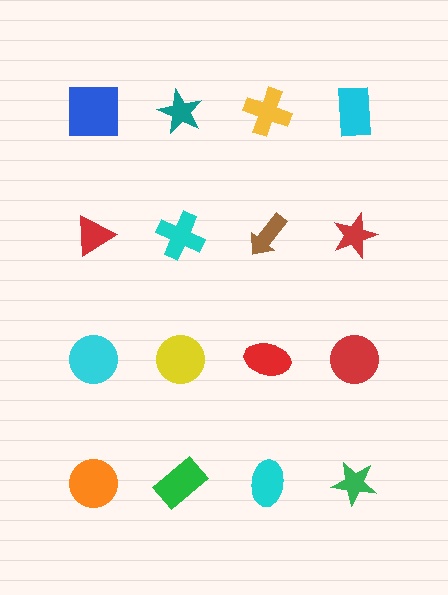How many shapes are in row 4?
4 shapes.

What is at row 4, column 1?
An orange circle.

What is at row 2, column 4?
A red star.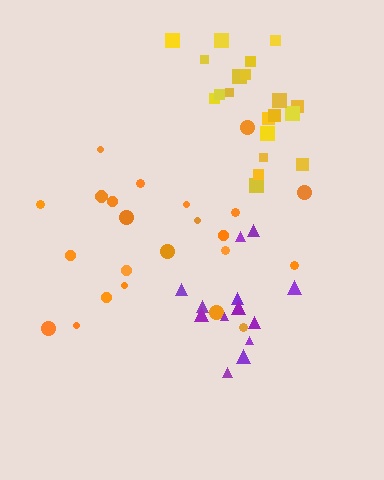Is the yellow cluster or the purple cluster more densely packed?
Purple.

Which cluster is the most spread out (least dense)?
Orange.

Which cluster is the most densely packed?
Purple.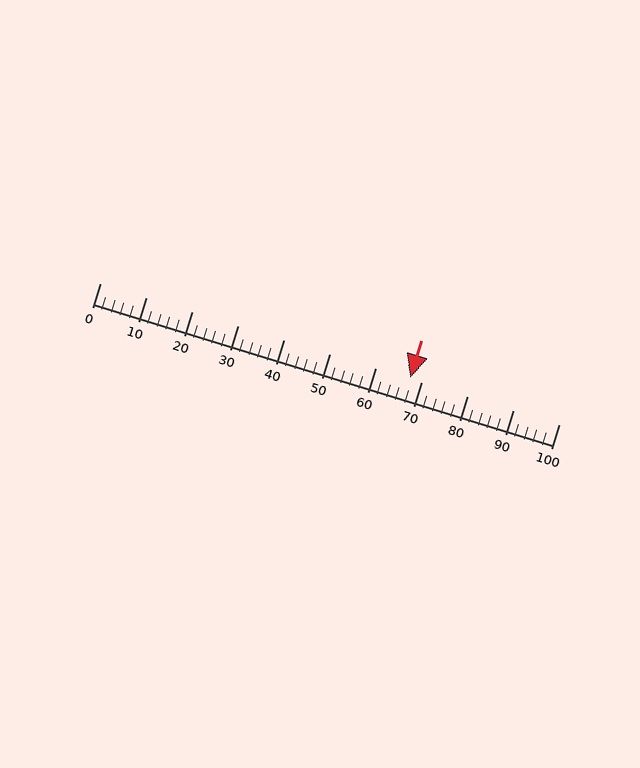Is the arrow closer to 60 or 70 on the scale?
The arrow is closer to 70.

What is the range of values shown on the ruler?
The ruler shows values from 0 to 100.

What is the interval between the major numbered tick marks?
The major tick marks are spaced 10 units apart.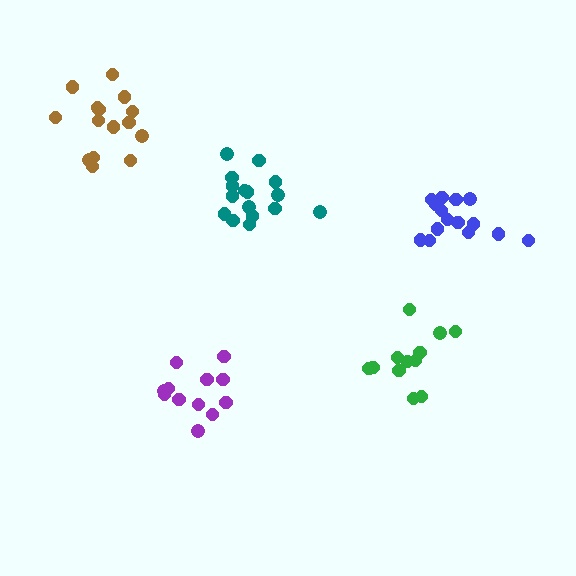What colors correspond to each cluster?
The clusters are colored: teal, purple, blue, green, brown.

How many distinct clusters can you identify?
There are 5 distinct clusters.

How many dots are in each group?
Group 1: 16 dots, Group 2: 12 dots, Group 3: 15 dots, Group 4: 12 dots, Group 5: 15 dots (70 total).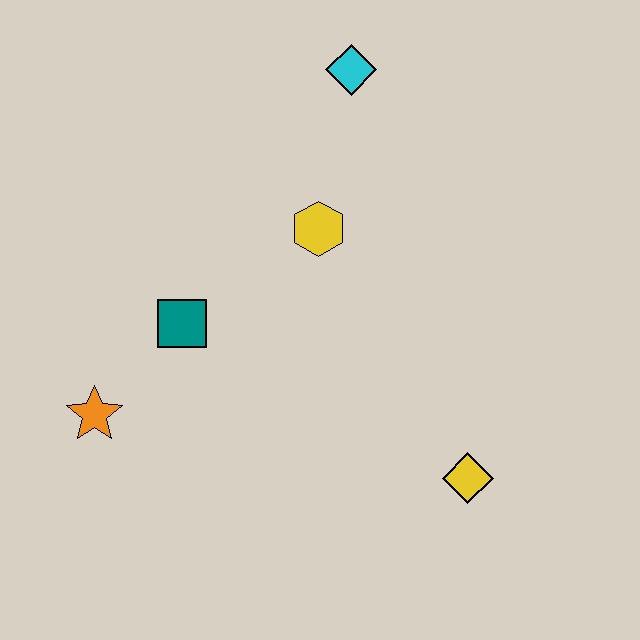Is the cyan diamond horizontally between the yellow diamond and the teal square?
Yes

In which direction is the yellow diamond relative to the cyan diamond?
The yellow diamond is below the cyan diamond.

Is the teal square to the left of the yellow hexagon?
Yes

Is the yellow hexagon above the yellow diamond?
Yes